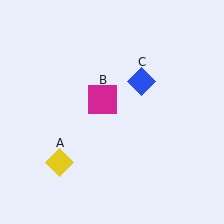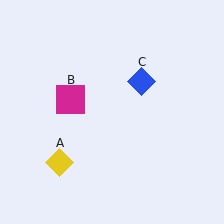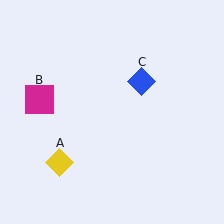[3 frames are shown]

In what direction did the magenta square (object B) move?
The magenta square (object B) moved left.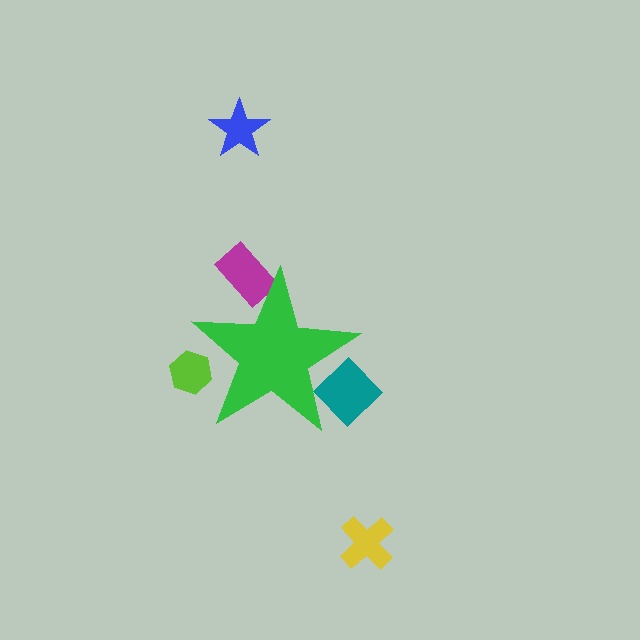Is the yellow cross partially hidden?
No, the yellow cross is fully visible.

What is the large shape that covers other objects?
A green star.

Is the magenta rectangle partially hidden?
Yes, the magenta rectangle is partially hidden behind the green star.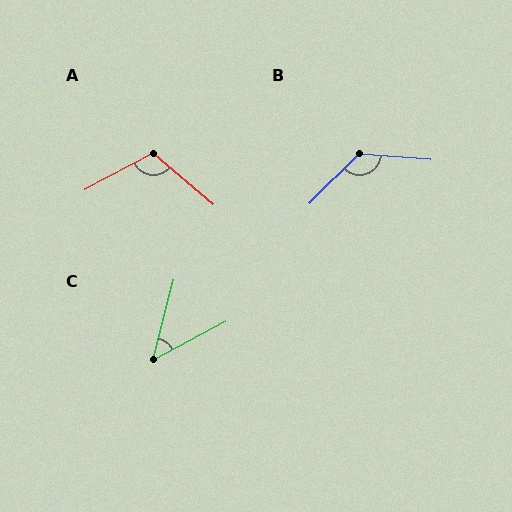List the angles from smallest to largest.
C (47°), A (111°), B (131°).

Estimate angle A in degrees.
Approximately 111 degrees.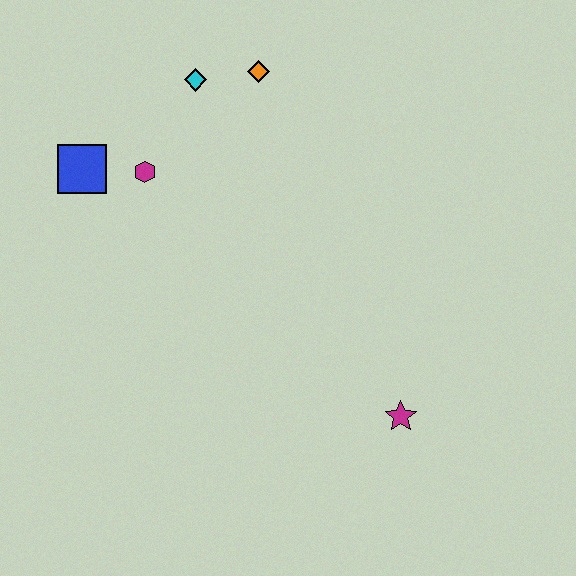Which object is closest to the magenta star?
The magenta hexagon is closest to the magenta star.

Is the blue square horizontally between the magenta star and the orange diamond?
No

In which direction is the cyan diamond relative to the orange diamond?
The cyan diamond is to the left of the orange diamond.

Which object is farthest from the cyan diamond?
The magenta star is farthest from the cyan diamond.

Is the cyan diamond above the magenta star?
Yes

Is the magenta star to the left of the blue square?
No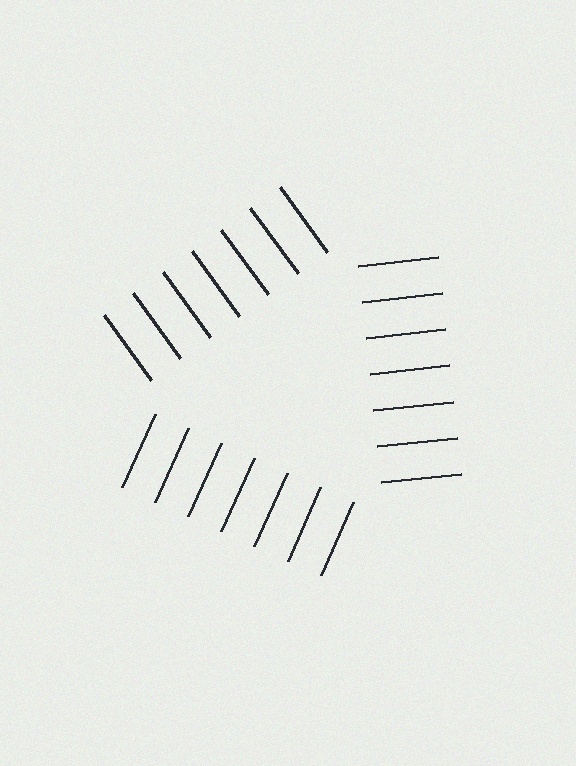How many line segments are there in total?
21 — 7 along each of the 3 edges.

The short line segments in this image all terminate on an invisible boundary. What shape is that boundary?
An illusory triangle — the line segments terminate on its edges but no continuous stroke is drawn.